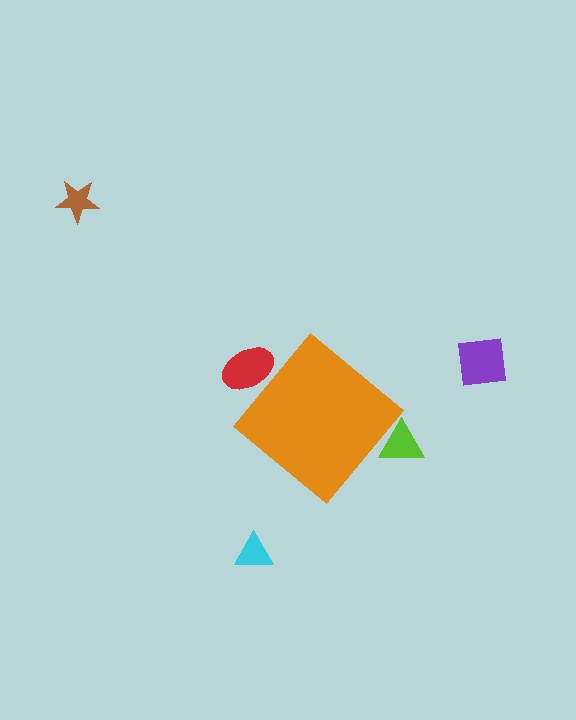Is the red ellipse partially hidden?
Yes, the red ellipse is partially hidden behind the orange diamond.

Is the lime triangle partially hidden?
Yes, the lime triangle is partially hidden behind the orange diamond.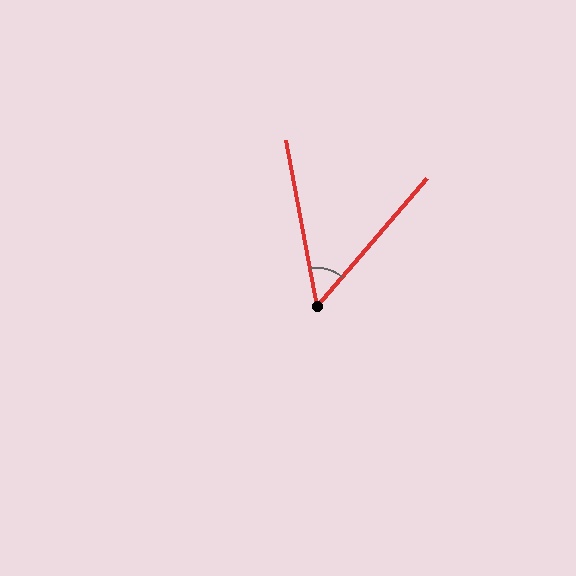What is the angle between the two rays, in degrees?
Approximately 51 degrees.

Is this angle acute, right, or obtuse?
It is acute.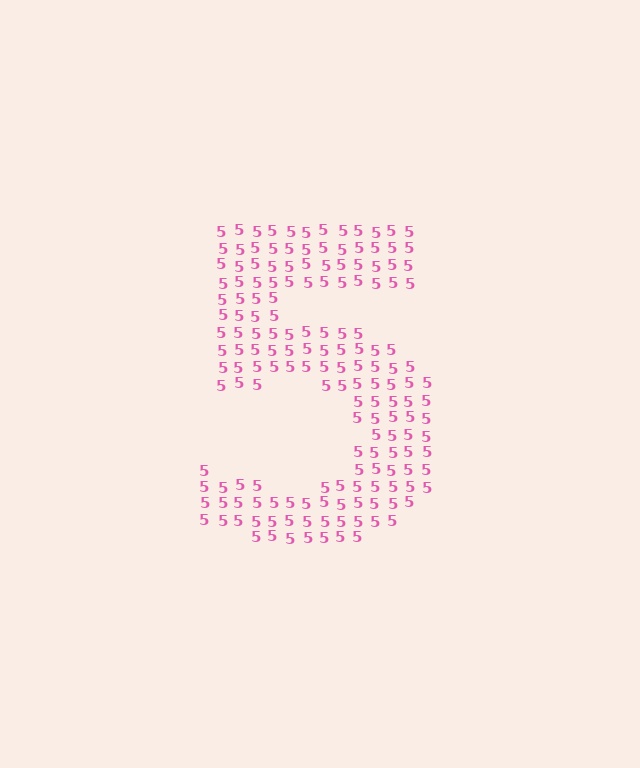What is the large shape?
The large shape is the digit 5.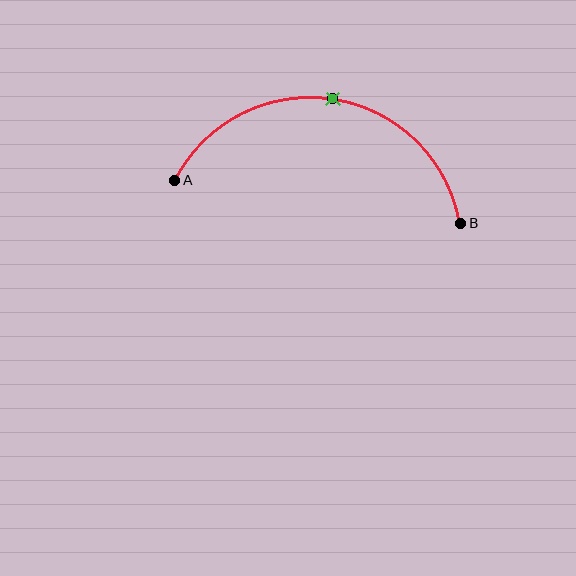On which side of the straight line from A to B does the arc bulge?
The arc bulges above the straight line connecting A and B.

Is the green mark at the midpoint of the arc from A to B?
Yes. The green mark lies on the arc at equal arc-length from both A and B — it is the arc midpoint.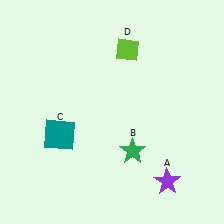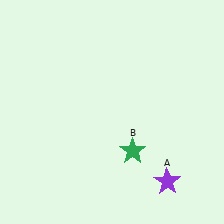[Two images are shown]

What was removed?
The lime diamond (D), the teal square (C) were removed in Image 2.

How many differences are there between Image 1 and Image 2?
There are 2 differences between the two images.